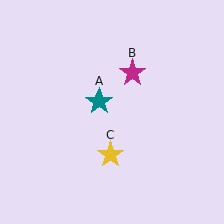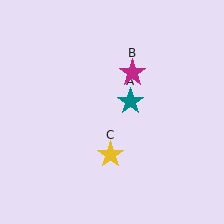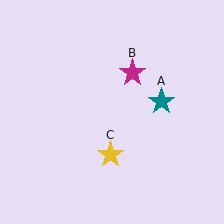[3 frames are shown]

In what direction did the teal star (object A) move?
The teal star (object A) moved right.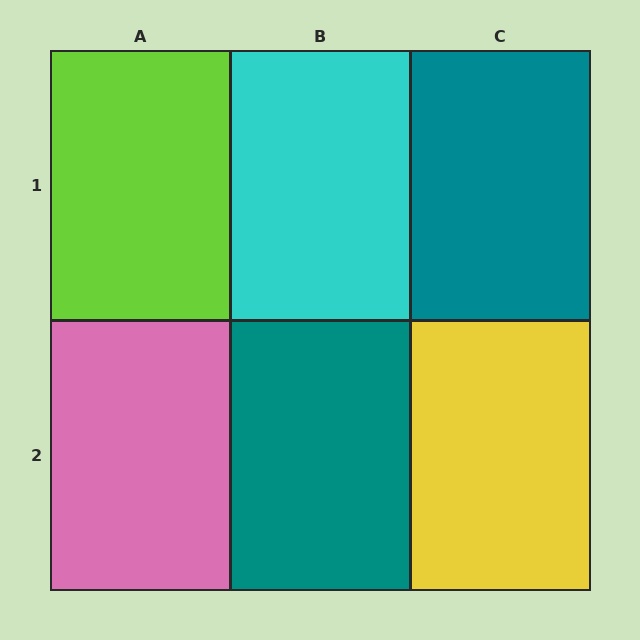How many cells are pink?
1 cell is pink.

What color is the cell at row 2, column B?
Teal.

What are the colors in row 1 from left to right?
Lime, cyan, teal.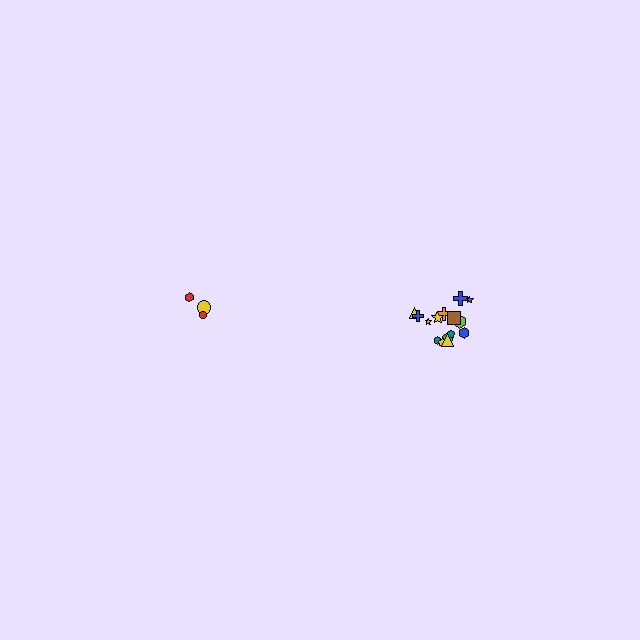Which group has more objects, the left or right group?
The right group.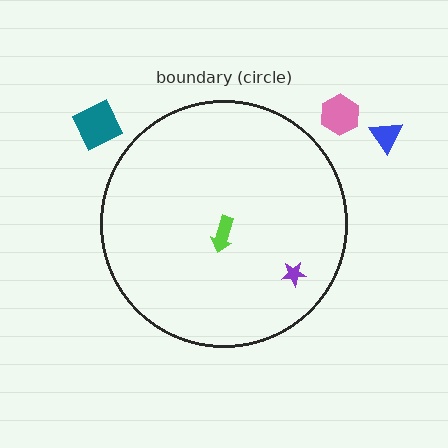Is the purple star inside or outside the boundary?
Inside.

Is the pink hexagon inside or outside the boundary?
Outside.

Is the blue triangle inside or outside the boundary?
Outside.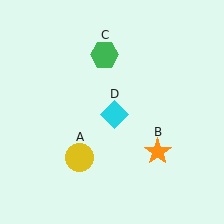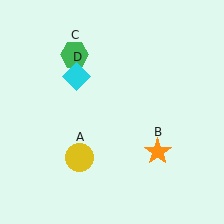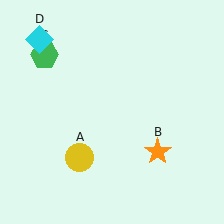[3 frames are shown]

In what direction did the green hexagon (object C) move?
The green hexagon (object C) moved left.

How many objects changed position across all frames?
2 objects changed position: green hexagon (object C), cyan diamond (object D).